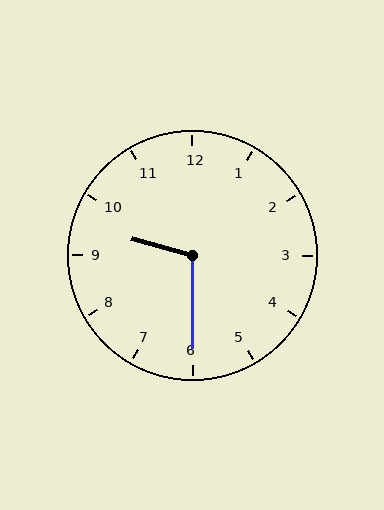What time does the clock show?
9:30.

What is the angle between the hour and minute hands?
Approximately 105 degrees.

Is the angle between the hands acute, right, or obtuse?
It is obtuse.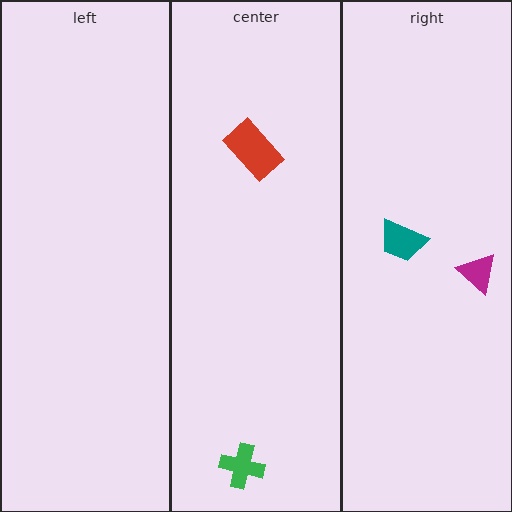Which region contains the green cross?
The center region.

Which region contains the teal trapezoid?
The right region.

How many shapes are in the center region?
2.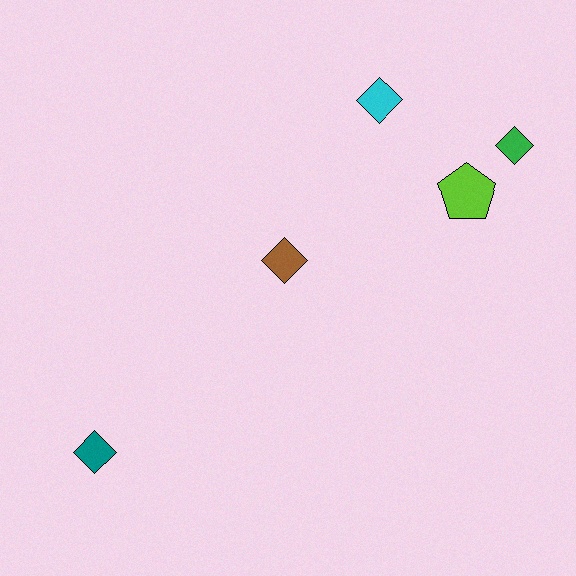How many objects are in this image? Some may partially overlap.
There are 5 objects.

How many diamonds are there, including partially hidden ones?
There are 4 diamonds.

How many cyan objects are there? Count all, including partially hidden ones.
There is 1 cyan object.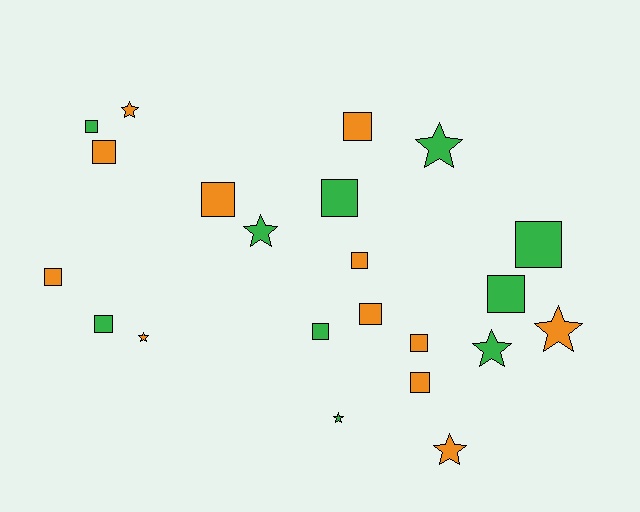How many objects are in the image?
There are 22 objects.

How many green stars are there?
There are 4 green stars.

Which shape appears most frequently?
Square, with 14 objects.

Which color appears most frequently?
Orange, with 12 objects.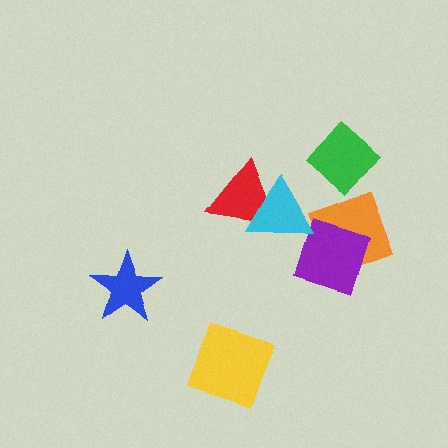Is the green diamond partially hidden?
Yes, it is partially covered by another shape.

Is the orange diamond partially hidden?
Yes, it is partially covered by another shape.